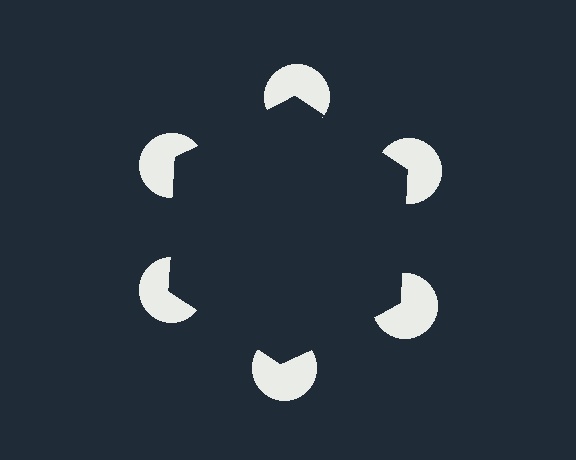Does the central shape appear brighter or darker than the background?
It typically appears slightly darker than the background, even though no actual brightness change is drawn.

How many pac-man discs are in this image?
There are 6 — one at each vertex of the illusory hexagon.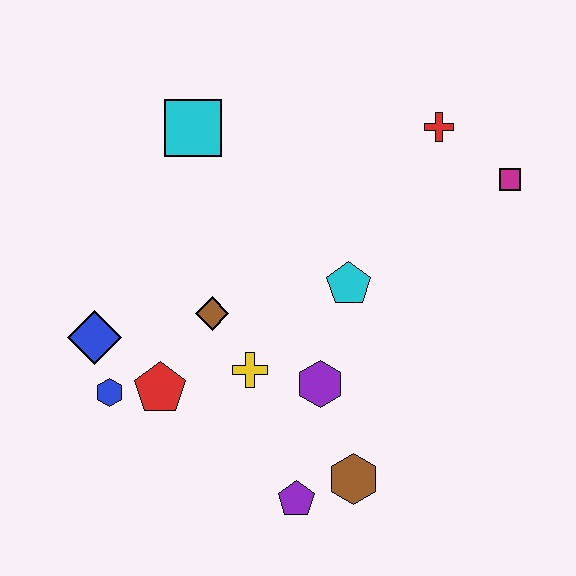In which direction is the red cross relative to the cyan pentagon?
The red cross is above the cyan pentagon.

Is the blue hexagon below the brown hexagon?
No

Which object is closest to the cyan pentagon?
The purple hexagon is closest to the cyan pentagon.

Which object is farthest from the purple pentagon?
The red cross is farthest from the purple pentagon.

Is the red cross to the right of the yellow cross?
Yes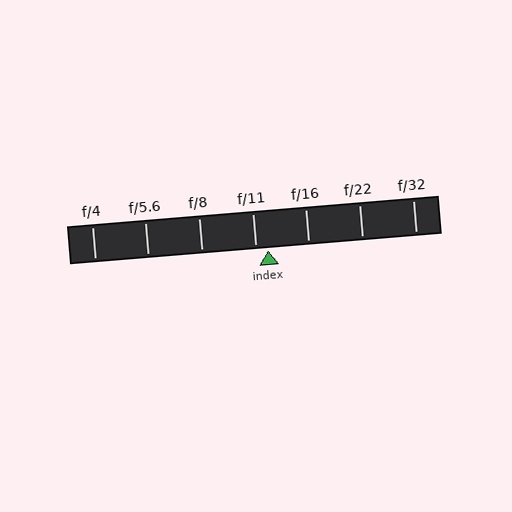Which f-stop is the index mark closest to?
The index mark is closest to f/11.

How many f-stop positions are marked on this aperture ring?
There are 7 f-stop positions marked.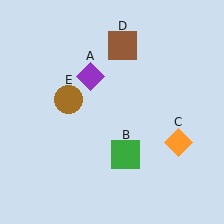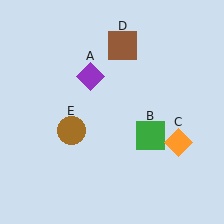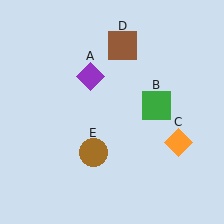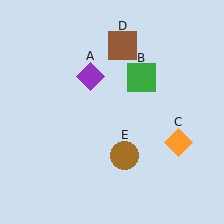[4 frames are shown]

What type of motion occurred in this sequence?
The green square (object B), brown circle (object E) rotated counterclockwise around the center of the scene.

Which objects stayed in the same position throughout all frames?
Purple diamond (object A) and orange diamond (object C) and brown square (object D) remained stationary.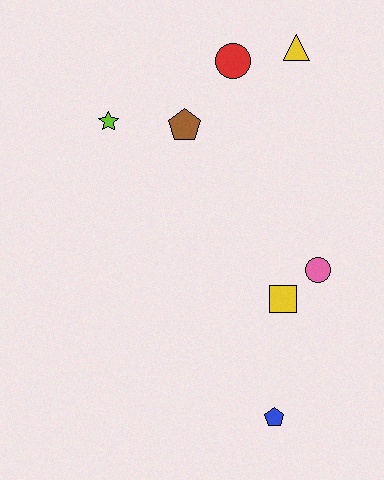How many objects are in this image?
There are 7 objects.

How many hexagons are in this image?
There are no hexagons.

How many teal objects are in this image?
There are no teal objects.